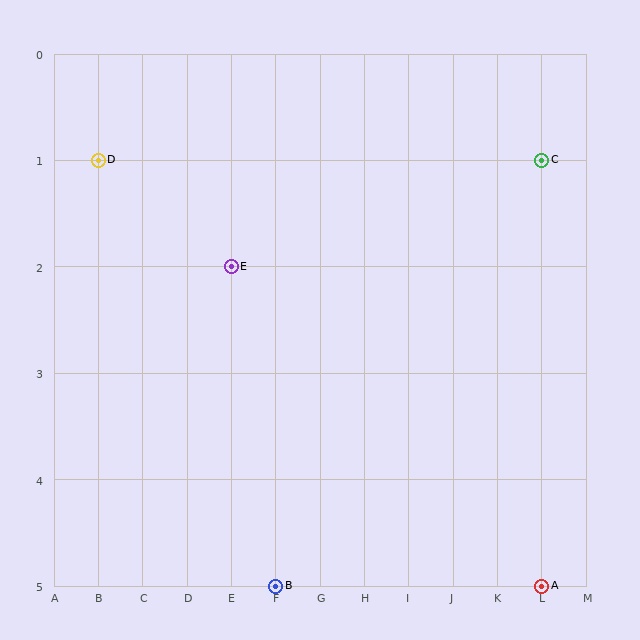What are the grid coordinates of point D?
Point D is at grid coordinates (B, 1).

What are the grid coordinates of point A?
Point A is at grid coordinates (L, 5).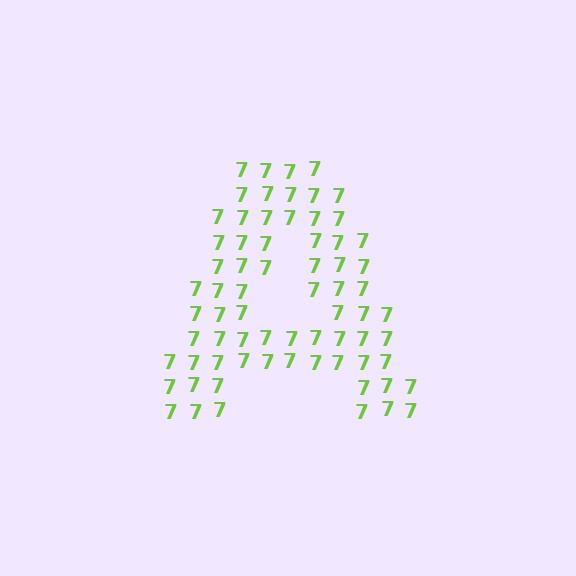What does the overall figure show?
The overall figure shows the letter A.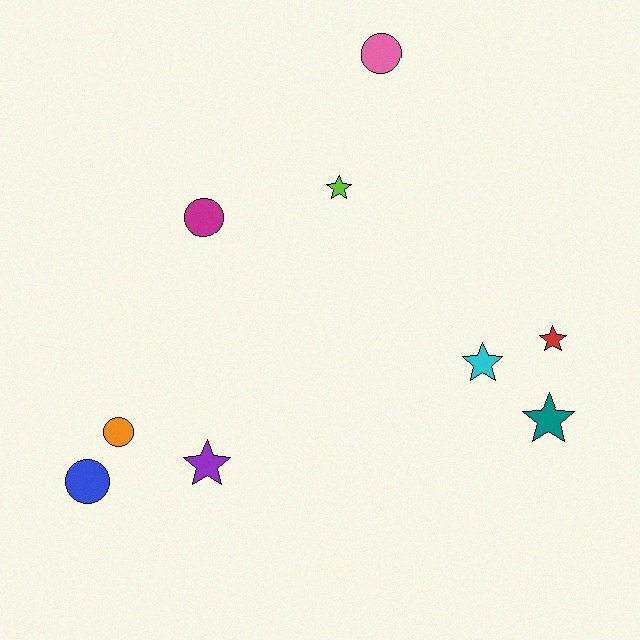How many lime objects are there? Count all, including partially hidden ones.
There is 1 lime object.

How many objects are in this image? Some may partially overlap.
There are 9 objects.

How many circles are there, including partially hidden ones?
There are 4 circles.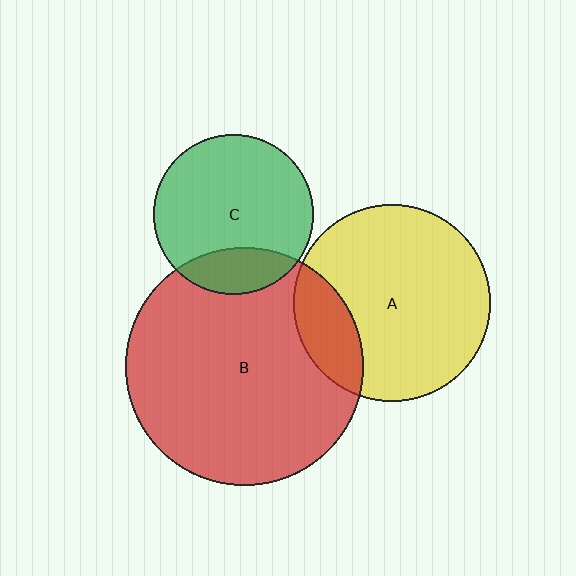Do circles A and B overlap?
Yes.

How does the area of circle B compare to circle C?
Approximately 2.2 times.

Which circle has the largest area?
Circle B (red).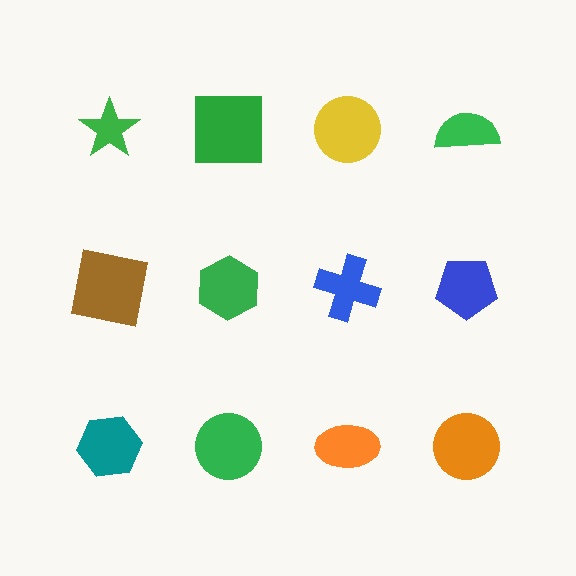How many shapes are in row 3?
4 shapes.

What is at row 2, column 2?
A green hexagon.